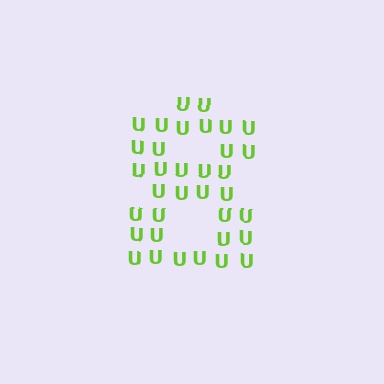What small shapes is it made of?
It is made of small letter U's.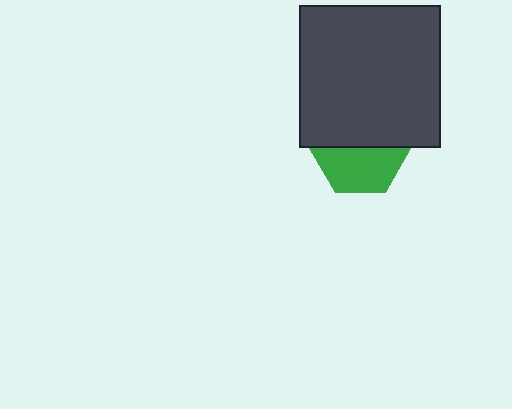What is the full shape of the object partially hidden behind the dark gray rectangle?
The partially hidden object is a green hexagon.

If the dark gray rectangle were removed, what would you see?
You would see the complete green hexagon.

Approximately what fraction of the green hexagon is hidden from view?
Roughly 48% of the green hexagon is hidden behind the dark gray rectangle.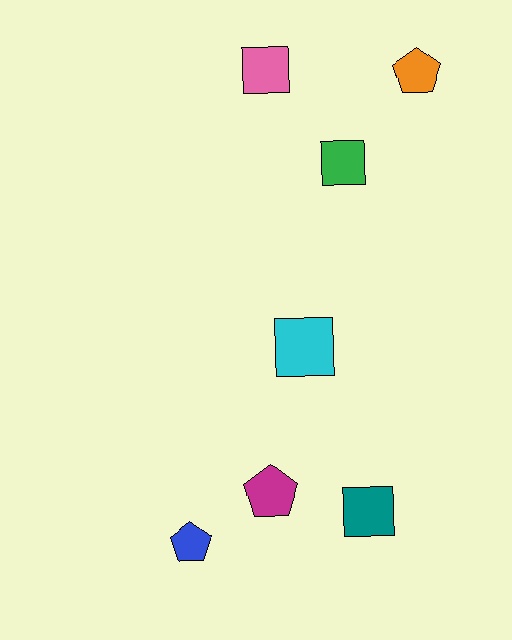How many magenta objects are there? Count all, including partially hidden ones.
There is 1 magenta object.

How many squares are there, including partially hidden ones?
There are 4 squares.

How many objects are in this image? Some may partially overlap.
There are 7 objects.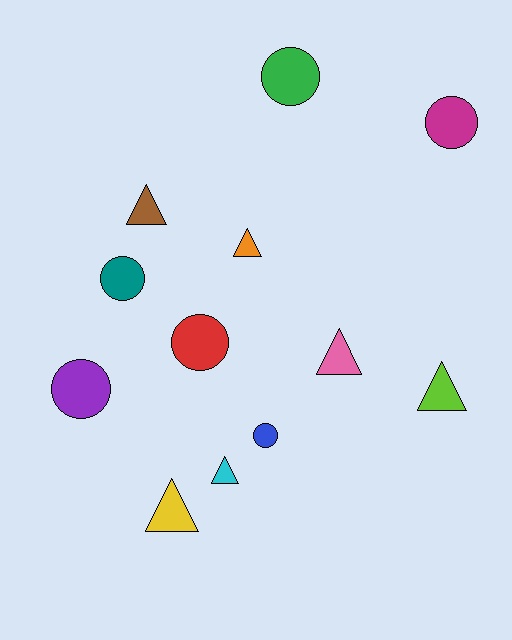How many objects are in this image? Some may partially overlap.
There are 12 objects.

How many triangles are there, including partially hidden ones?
There are 6 triangles.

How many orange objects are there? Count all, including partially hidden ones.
There is 1 orange object.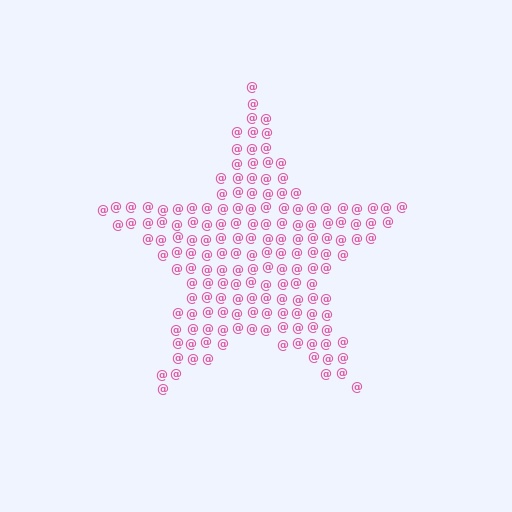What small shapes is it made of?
It is made of small at signs.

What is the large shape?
The large shape is a star.